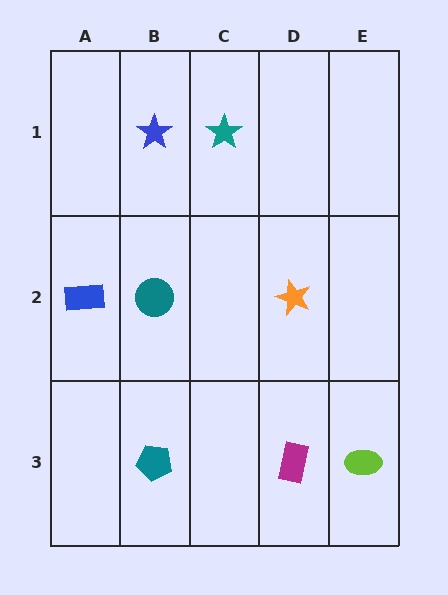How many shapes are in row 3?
3 shapes.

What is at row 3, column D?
A magenta rectangle.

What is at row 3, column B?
A teal pentagon.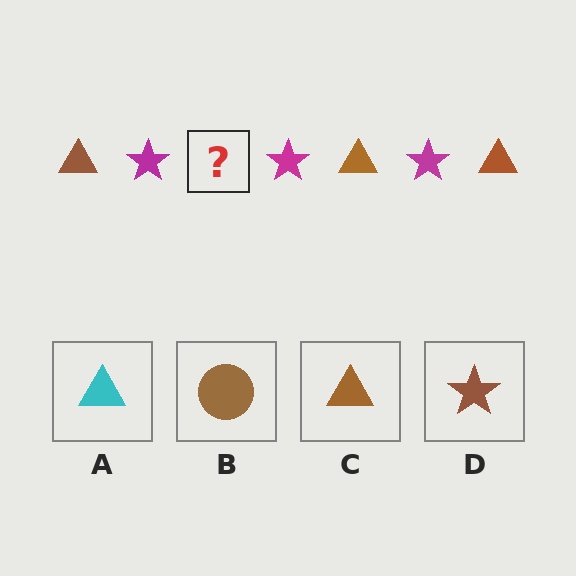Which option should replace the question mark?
Option C.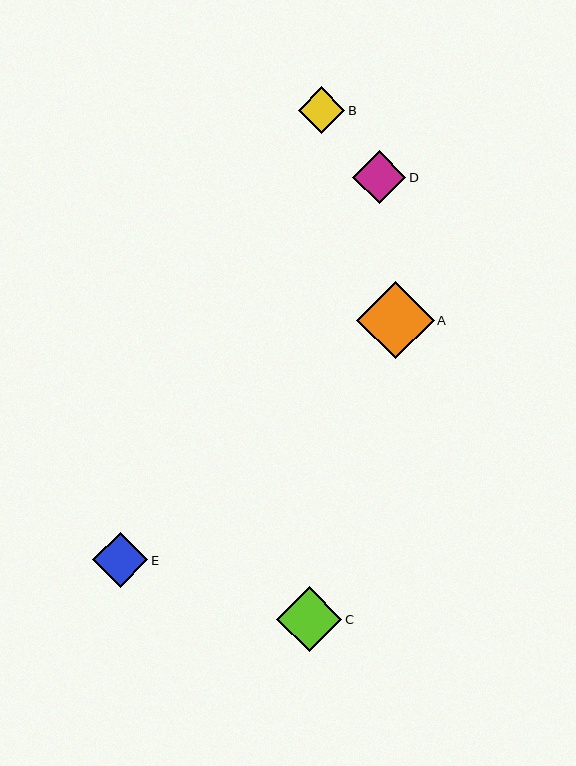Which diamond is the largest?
Diamond A is the largest with a size of approximately 78 pixels.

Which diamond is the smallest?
Diamond B is the smallest with a size of approximately 47 pixels.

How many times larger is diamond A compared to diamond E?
Diamond A is approximately 1.4 times the size of diamond E.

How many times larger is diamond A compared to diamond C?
Diamond A is approximately 1.2 times the size of diamond C.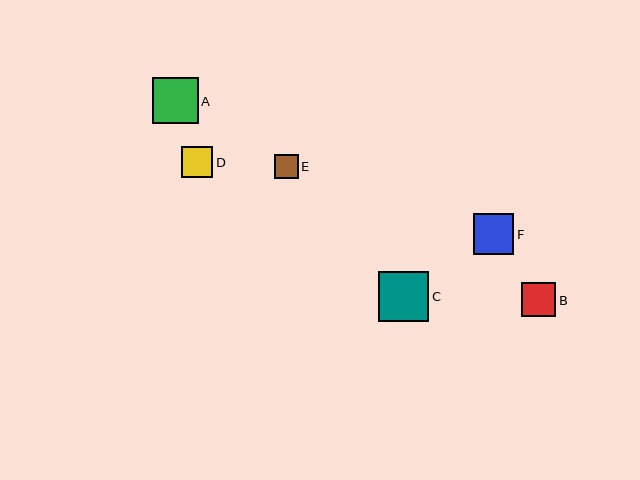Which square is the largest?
Square C is the largest with a size of approximately 51 pixels.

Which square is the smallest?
Square E is the smallest with a size of approximately 24 pixels.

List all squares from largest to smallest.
From largest to smallest: C, A, F, B, D, E.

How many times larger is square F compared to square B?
Square F is approximately 1.2 times the size of square B.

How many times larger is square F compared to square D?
Square F is approximately 1.3 times the size of square D.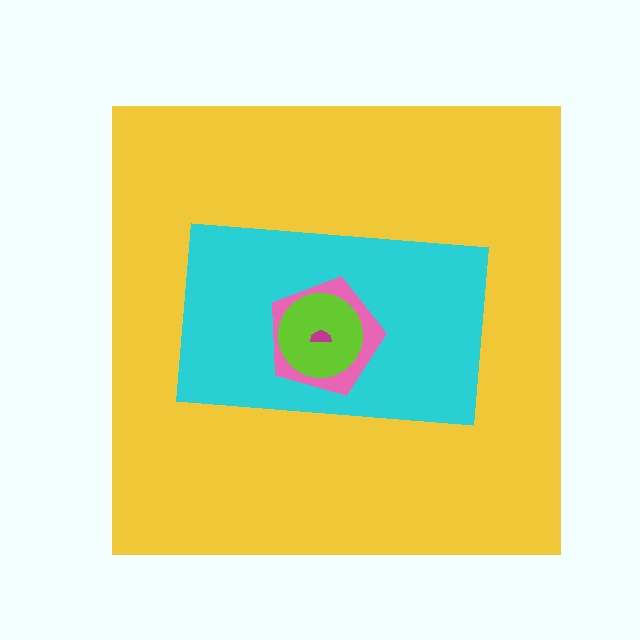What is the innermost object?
The magenta semicircle.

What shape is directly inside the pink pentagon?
The lime circle.